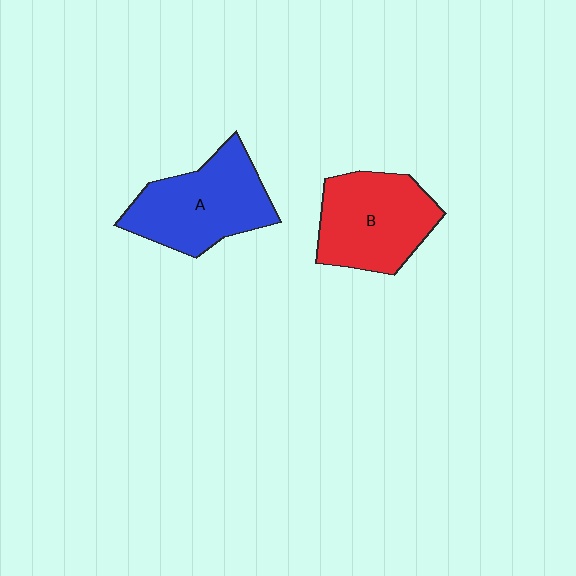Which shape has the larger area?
Shape A (blue).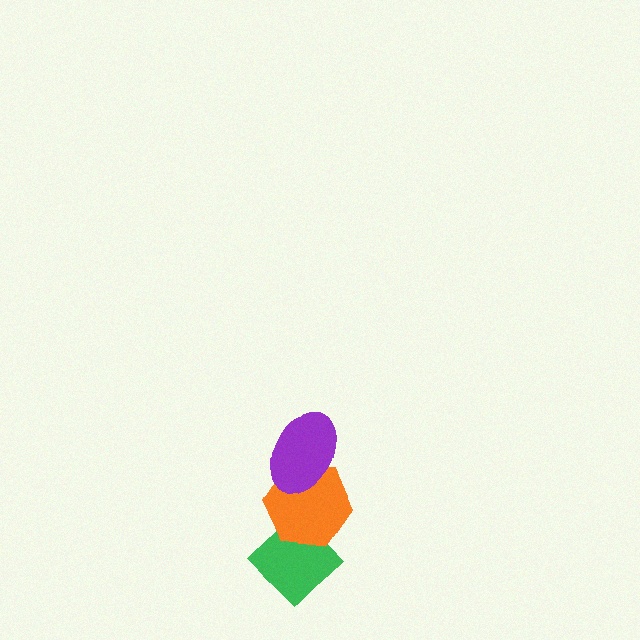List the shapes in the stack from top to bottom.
From top to bottom: the purple ellipse, the orange hexagon, the green diamond.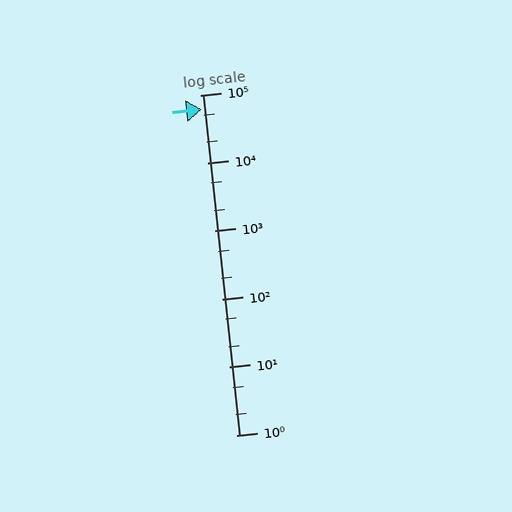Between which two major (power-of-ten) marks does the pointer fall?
The pointer is between 10000 and 100000.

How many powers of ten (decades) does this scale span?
The scale spans 5 decades, from 1 to 100000.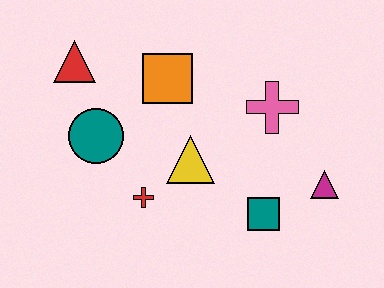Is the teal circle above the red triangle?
No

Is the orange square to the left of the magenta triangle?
Yes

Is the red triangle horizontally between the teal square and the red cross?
No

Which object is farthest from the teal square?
The red triangle is farthest from the teal square.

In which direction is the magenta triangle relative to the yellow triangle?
The magenta triangle is to the right of the yellow triangle.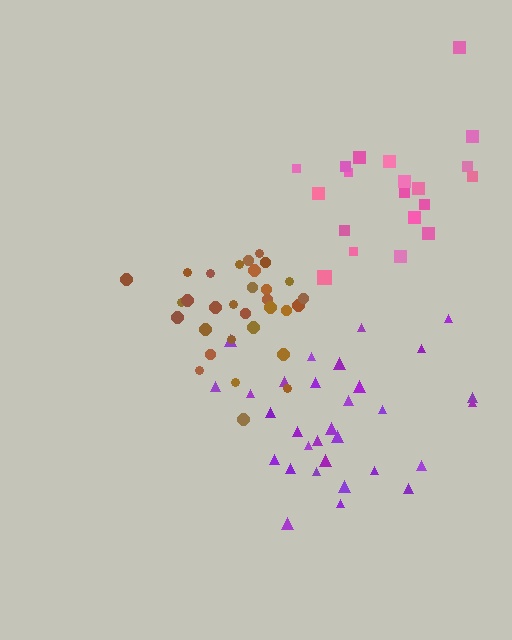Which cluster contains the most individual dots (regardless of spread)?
Purple (31).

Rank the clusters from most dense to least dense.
brown, purple, pink.